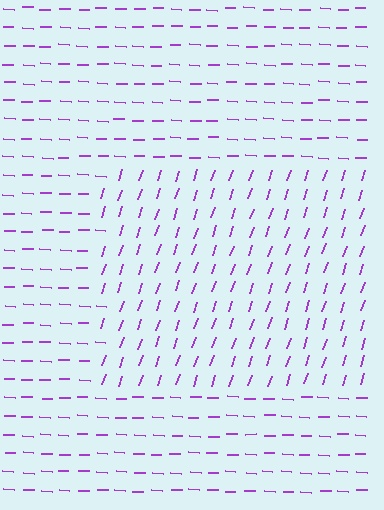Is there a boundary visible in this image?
Yes, there is a texture boundary formed by a change in line orientation.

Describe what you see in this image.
The image is filled with small purple line segments. A rectangle region in the image has lines oriented differently from the surrounding lines, creating a visible texture boundary.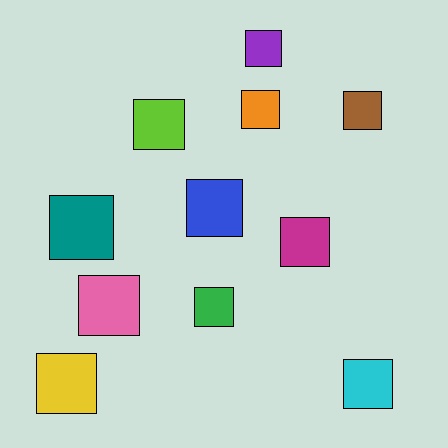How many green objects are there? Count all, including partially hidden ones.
There is 1 green object.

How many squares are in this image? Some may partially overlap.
There are 11 squares.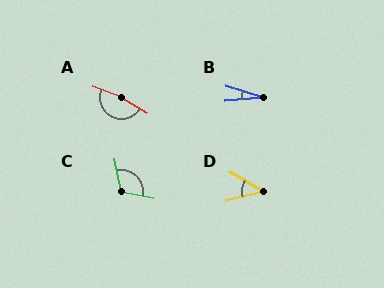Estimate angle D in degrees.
Approximately 44 degrees.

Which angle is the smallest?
B, at approximately 23 degrees.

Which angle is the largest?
A, at approximately 169 degrees.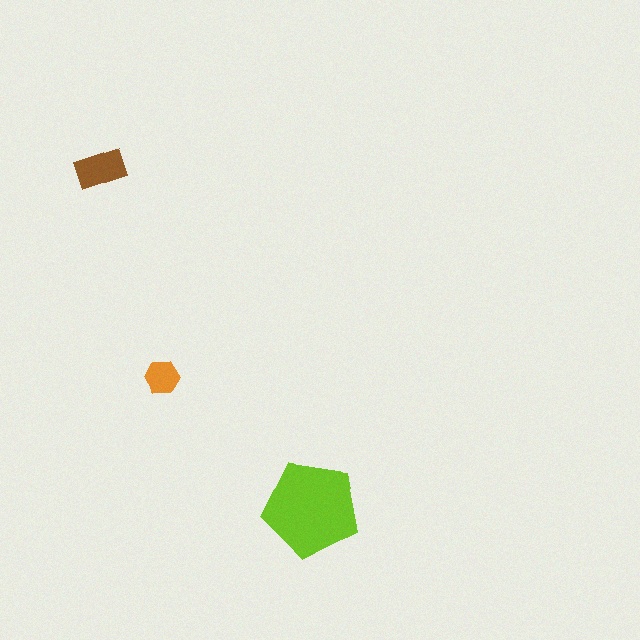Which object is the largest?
The lime pentagon.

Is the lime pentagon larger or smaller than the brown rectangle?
Larger.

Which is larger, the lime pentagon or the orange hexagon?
The lime pentagon.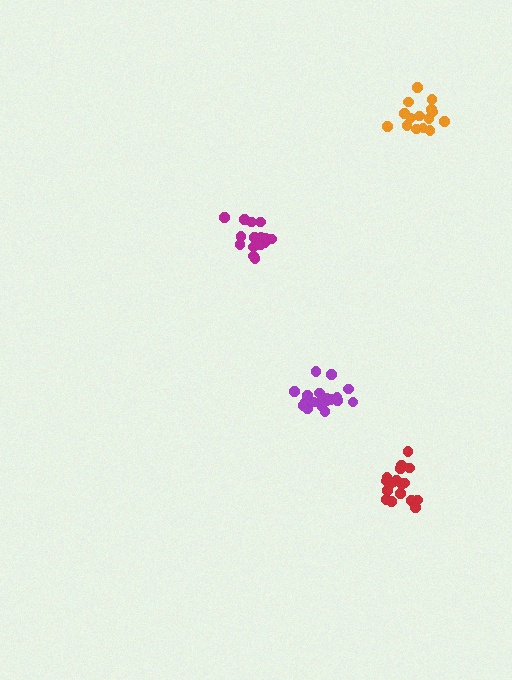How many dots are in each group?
Group 1: 21 dots, Group 2: 15 dots, Group 3: 16 dots, Group 4: 19 dots (71 total).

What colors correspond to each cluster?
The clusters are colored: purple, orange, magenta, red.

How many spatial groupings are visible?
There are 4 spatial groupings.